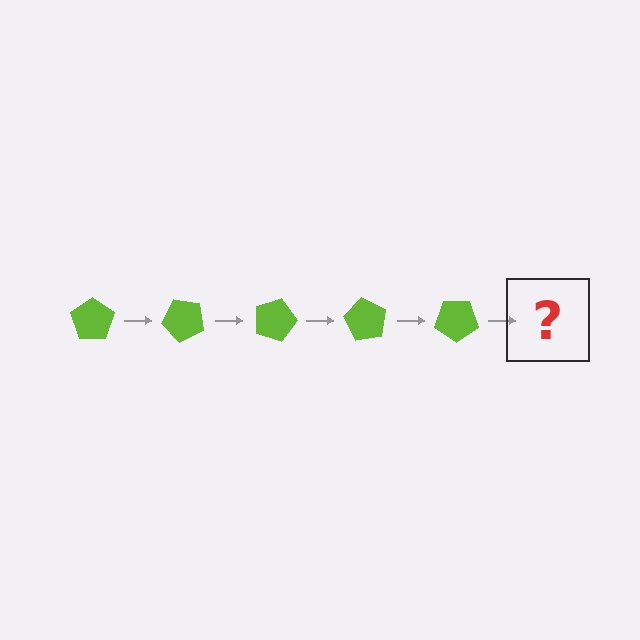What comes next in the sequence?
The next element should be a lime pentagon rotated 225 degrees.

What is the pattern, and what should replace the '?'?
The pattern is that the pentagon rotates 45 degrees each step. The '?' should be a lime pentagon rotated 225 degrees.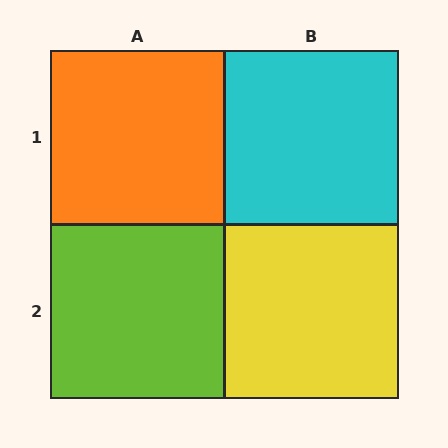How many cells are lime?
1 cell is lime.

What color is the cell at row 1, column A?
Orange.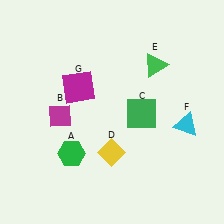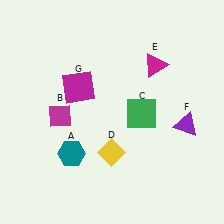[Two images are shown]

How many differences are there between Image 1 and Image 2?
There are 3 differences between the two images.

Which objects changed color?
A changed from green to teal. E changed from green to magenta. F changed from cyan to purple.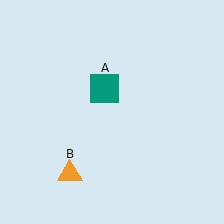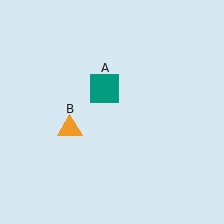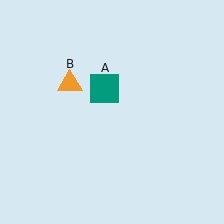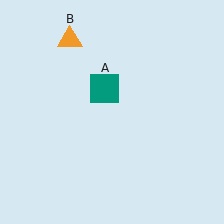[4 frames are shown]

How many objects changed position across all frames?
1 object changed position: orange triangle (object B).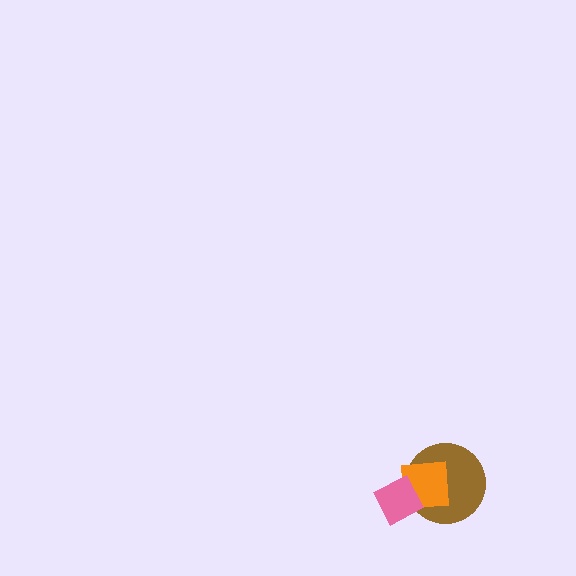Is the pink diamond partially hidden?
No, no other shape covers it.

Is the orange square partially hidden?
Yes, it is partially covered by another shape.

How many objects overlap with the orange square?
2 objects overlap with the orange square.